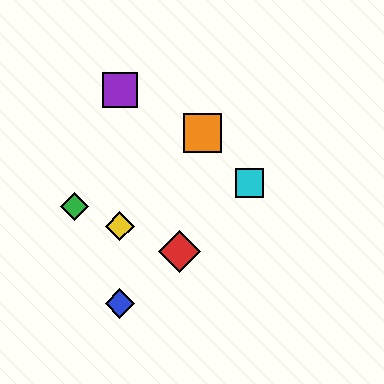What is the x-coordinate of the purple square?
The purple square is at x≈120.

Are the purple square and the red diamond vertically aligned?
No, the purple square is at x≈120 and the red diamond is at x≈179.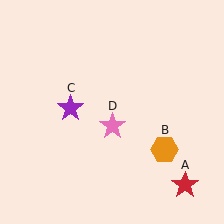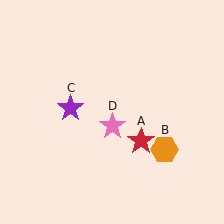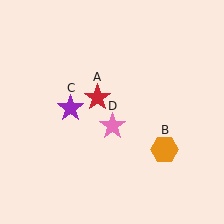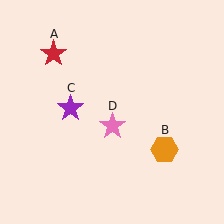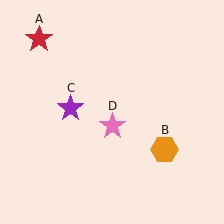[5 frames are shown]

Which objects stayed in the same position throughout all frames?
Orange hexagon (object B) and purple star (object C) and pink star (object D) remained stationary.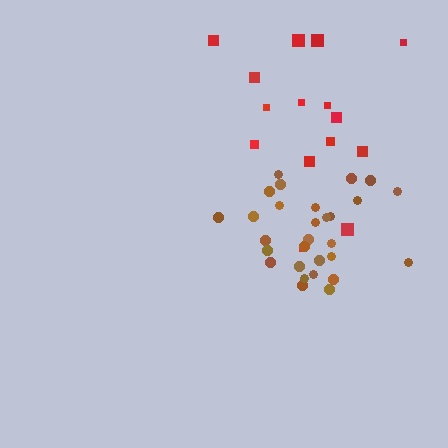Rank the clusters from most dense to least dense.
brown, red.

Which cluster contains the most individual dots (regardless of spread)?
Brown (29).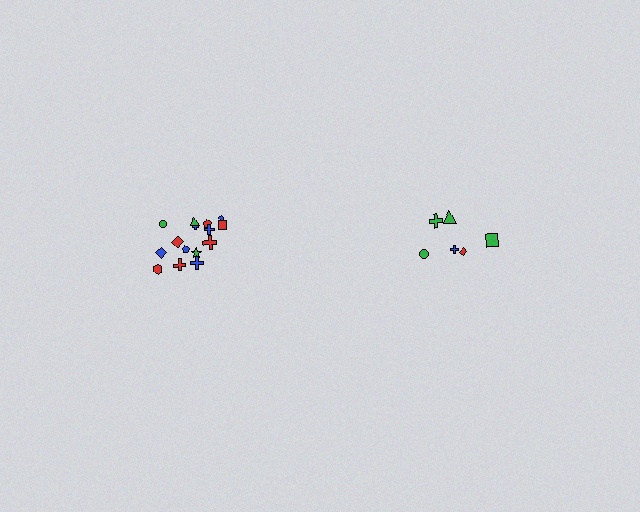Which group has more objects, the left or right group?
The left group.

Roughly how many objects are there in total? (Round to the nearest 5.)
Roughly 20 objects in total.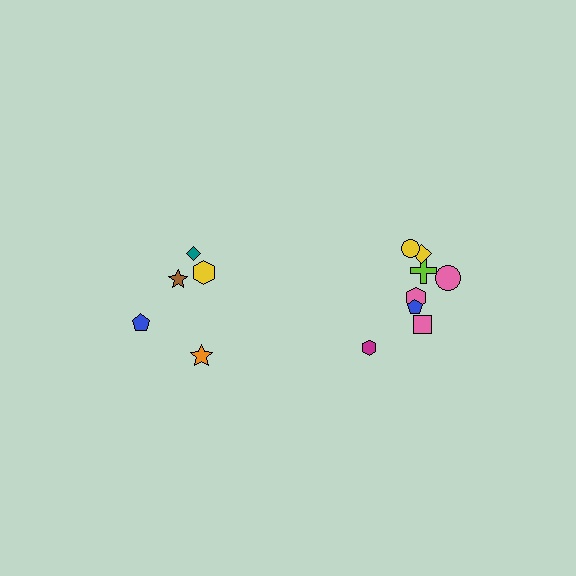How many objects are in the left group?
There are 5 objects.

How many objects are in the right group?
There are 8 objects.